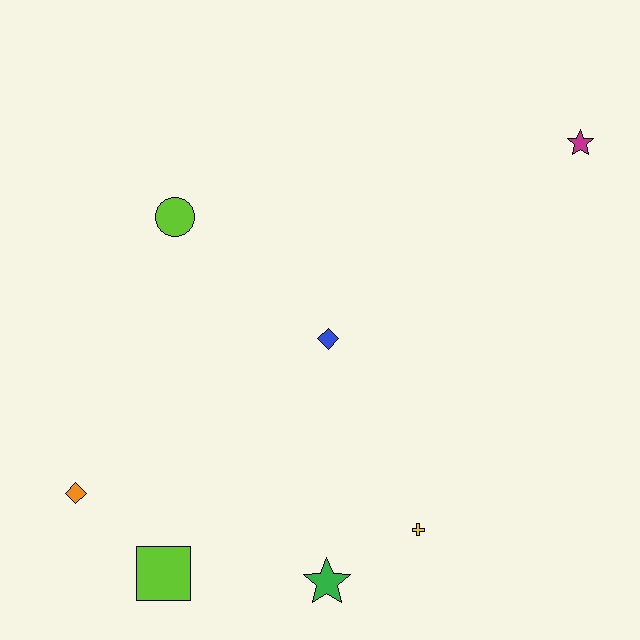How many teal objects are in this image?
There are no teal objects.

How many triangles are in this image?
There are no triangles.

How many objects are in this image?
There are 7 objects.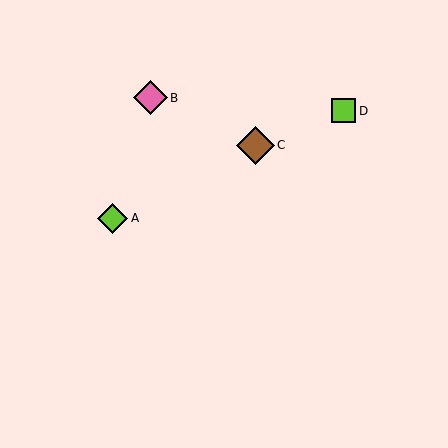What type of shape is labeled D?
Shape D is a lime square.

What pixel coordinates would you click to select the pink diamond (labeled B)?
Click at (150, 98) to select the pink diamond B.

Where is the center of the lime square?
The center of the lime square is at (343, 111).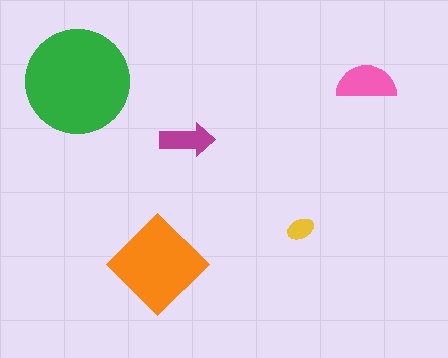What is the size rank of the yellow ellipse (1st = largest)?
5th.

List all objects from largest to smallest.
The green circle, the orange diamond, the pink semicircle, the magenta arrow, the yellow ellipse.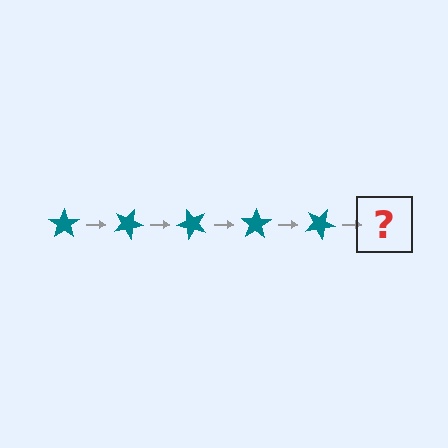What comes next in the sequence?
The next element should be a teal star rotated 125 degrees.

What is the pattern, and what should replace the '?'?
The pattern is that the star rotates 25 degrees each step. The '?' should be a teal star rotated 125 degrees.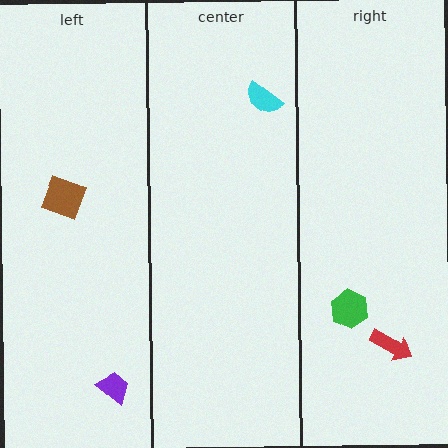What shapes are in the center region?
The cyan semicircle.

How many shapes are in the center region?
1.